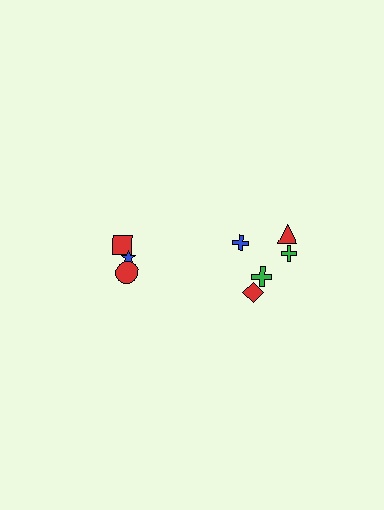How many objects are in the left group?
There are 3 objects.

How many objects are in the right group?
There are 5 objects.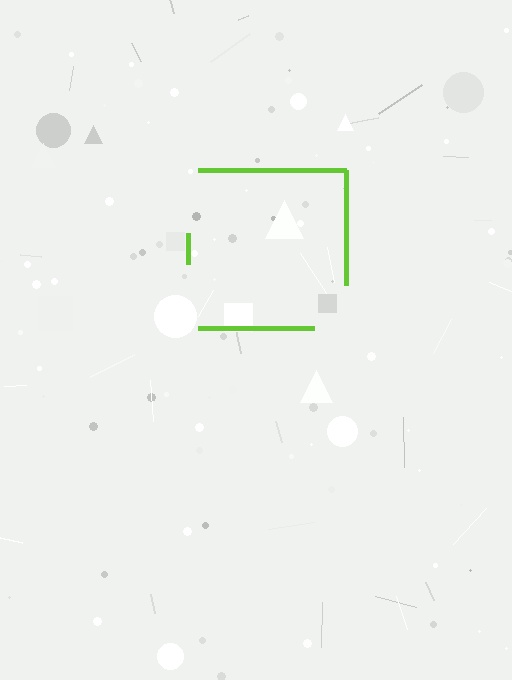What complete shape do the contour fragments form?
The contour fragments form a square.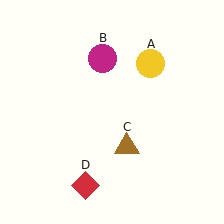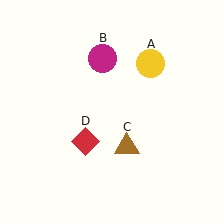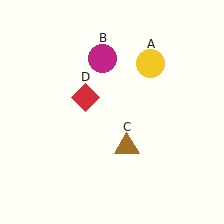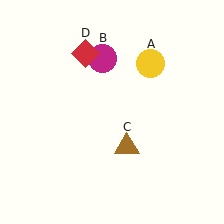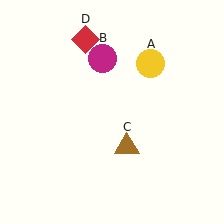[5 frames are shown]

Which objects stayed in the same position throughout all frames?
Yellow circle (object A) and magenta circle (object B) and brown triangle (object C) remained stationary.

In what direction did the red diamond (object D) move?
The red diamond (object D) moved up.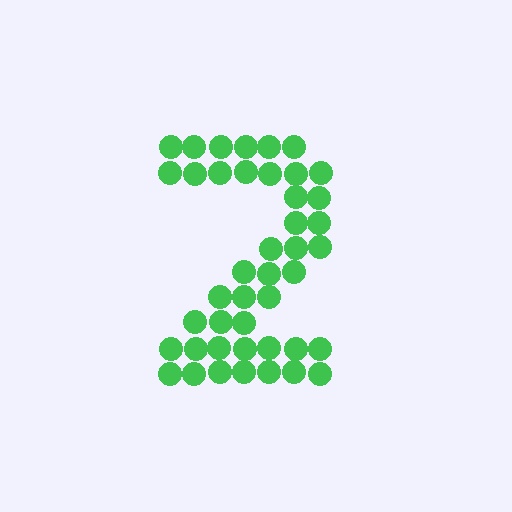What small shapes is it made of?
It is made of small circles.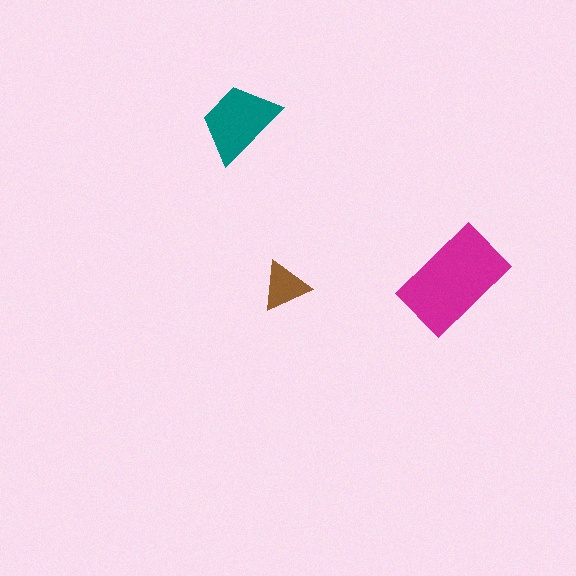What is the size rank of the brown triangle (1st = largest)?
3rd.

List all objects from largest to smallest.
The magenta rectangle, the teal trapezoid, the brown triangle.